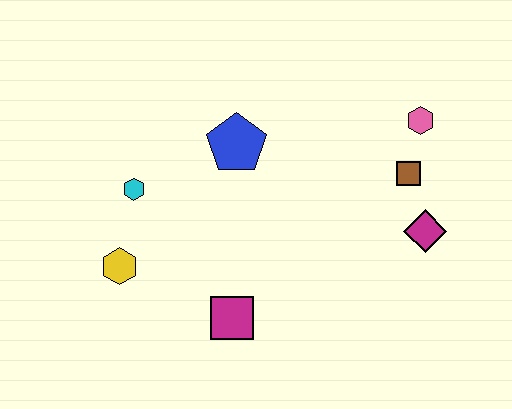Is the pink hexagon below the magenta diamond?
No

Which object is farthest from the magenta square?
The pink hexagon is farthest from the magenta square.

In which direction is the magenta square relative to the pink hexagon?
The magenta square is below the pink hexagon.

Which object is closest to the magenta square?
The yellow hexagon is closest to the magenta square.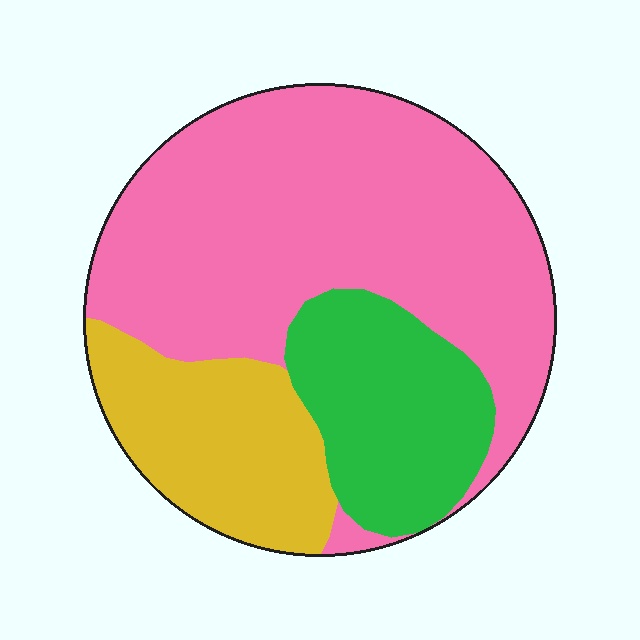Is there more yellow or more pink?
Pink.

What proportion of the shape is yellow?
Yellow covers around 20% of the shape.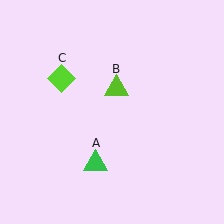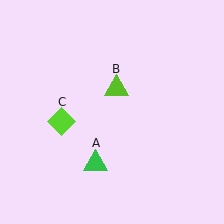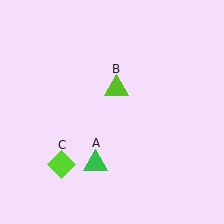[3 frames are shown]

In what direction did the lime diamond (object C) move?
The lime diamond (object C) moved down.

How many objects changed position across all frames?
1 object changed position: lime diamond (object C).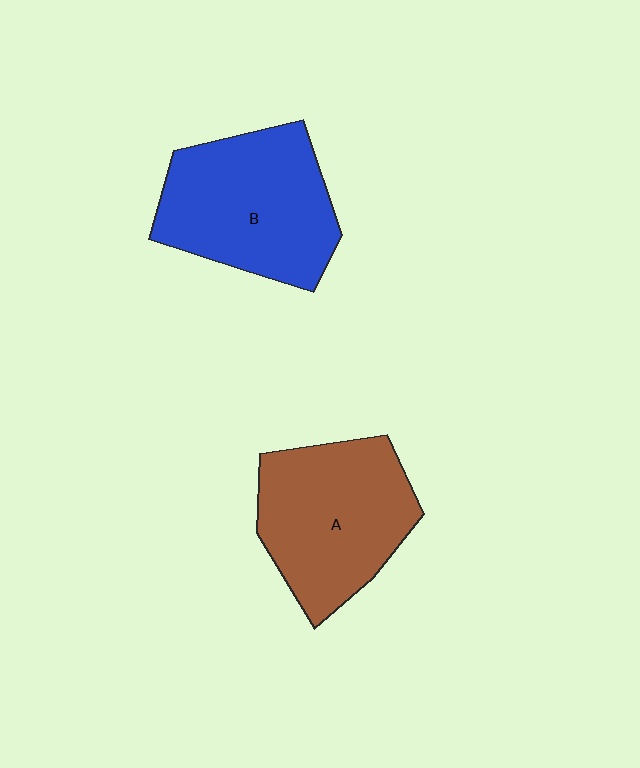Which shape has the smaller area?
Shape A (brown).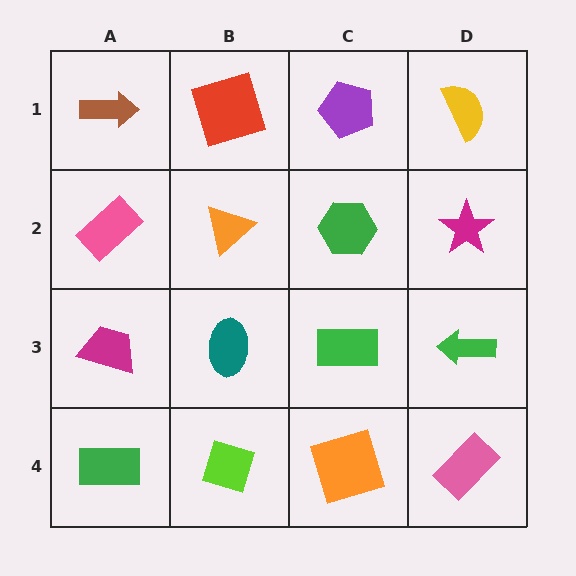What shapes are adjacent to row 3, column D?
A magenta star (row 2, column D), a pink rectangle (row 4, column D), a green rectangle (row 3, column C).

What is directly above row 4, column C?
A green rectangle.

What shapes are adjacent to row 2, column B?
A red square (row 1, column B), a teal ellipse (row 3, column B), a pink rectangle (row 2, column A), a green hexagon (row 2, column C).